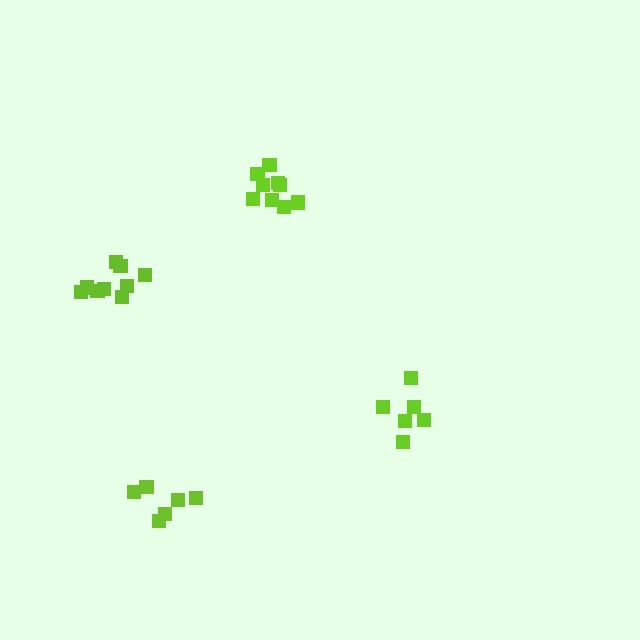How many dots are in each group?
Group 1: 6 dots, Group 2: 9 dots, Group 3: 6 dots, Group 4: 9 dots (30 total).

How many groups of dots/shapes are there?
There are 4 groups.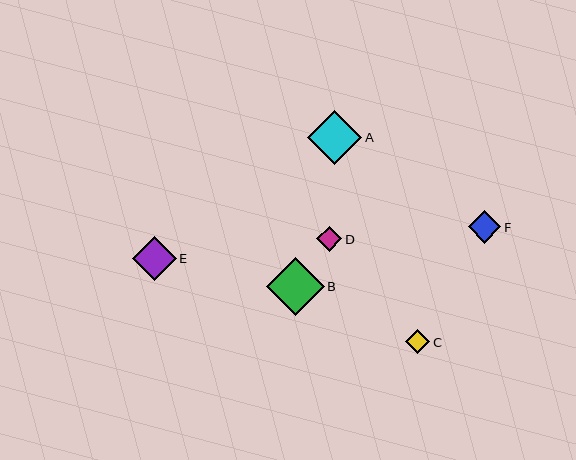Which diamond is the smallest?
Diamond C is the smallest with a size of approximately 24 pixels.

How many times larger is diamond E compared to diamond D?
Diamond E is approximately 1.7 times the size of diamond D.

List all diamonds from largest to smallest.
From largest to smallest: B, A, E, F, D, C.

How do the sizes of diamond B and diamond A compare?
Diamond B and diamond A are approximately the same size.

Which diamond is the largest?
Diamond B is the largest with a size of approximately 58 pixels.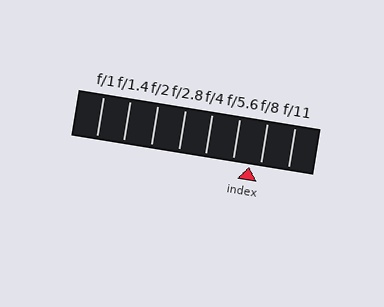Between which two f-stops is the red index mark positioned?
The index mark is between f/5.6 and f/8.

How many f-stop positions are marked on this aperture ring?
There are 8 f-stop positions marked.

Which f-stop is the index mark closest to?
The index mark is closest to f/8.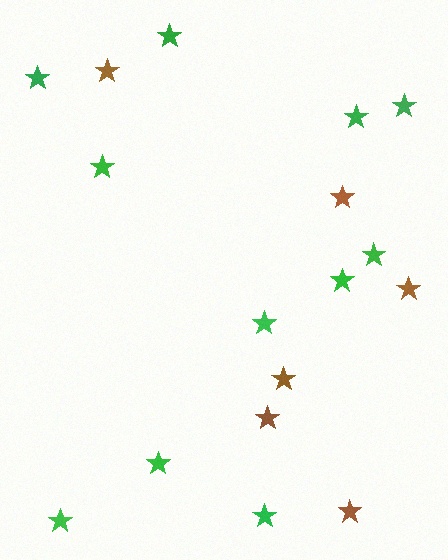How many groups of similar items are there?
There are 2 groups: one group of brown stars (6) and one group of green stars (11).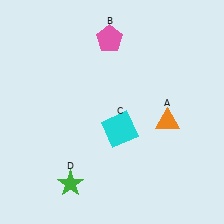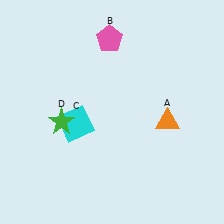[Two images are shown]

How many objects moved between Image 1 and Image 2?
2 objects moved between the two images.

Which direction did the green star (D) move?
The green star (D) moved up.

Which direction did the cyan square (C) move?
The cyan square (C) moved left.